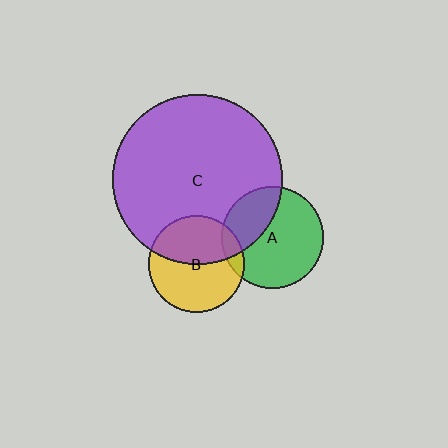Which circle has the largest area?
Circle C (purple).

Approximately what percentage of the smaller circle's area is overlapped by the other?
Approximately 45%.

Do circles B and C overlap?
Yes.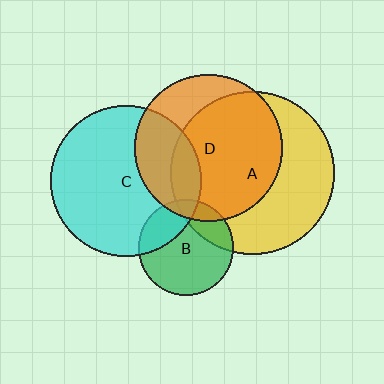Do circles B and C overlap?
Yes.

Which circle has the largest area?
Circle A (yellow).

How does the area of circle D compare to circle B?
Approximately 2.4 times.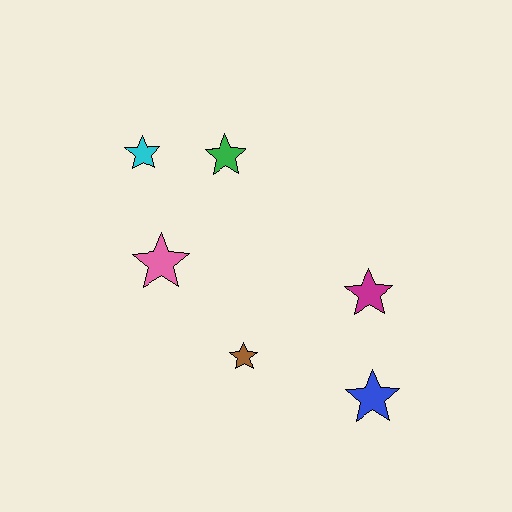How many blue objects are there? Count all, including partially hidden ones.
There is 1 blue object.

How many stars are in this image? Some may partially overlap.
There are 6 stars.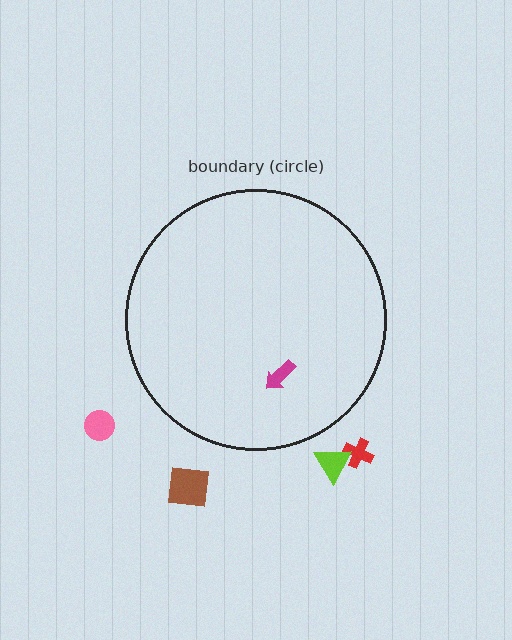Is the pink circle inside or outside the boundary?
Outside.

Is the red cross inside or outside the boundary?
Outside.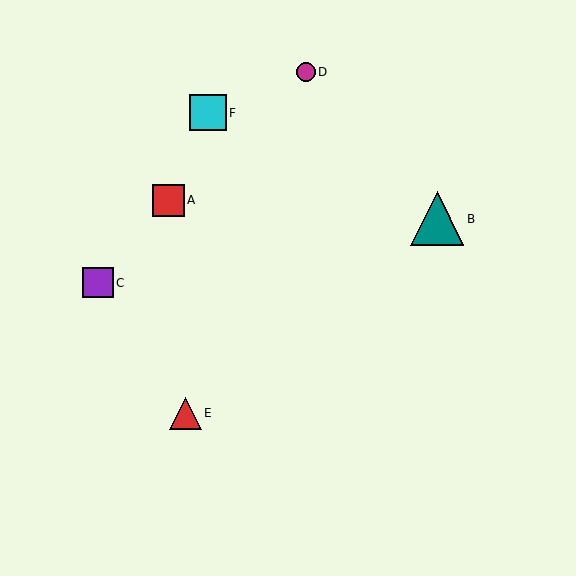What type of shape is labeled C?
Shape C is a purple square.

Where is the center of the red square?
The center of the red square is at (168, 200).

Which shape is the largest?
The teal triangle (labeled B) is the largest.